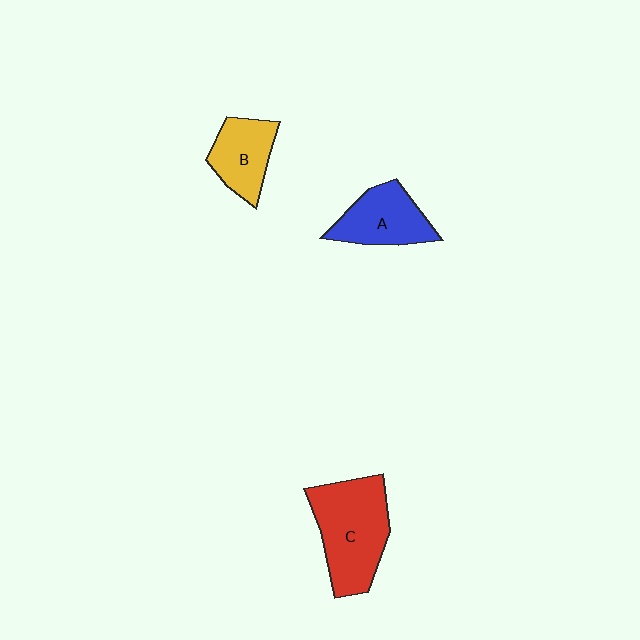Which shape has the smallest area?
Shape B (yellow).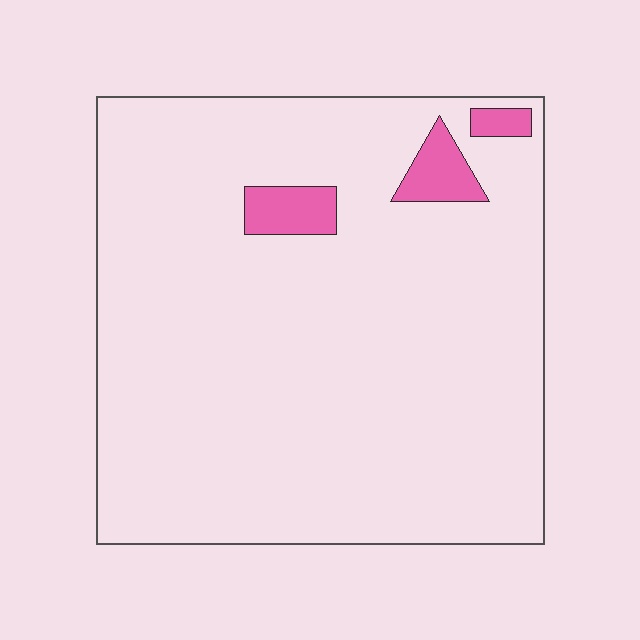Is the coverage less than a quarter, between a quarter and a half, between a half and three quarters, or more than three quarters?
Less than a quarter.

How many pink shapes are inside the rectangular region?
3.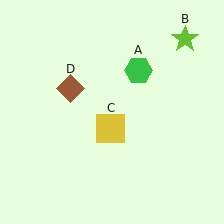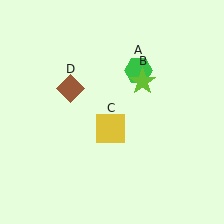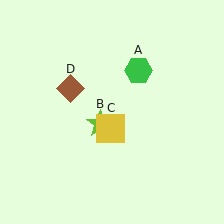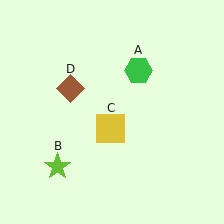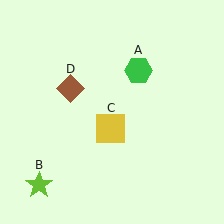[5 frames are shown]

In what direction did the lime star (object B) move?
The lime star (object B) moved down and to the left.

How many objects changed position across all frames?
1 object changed position: lime star (object B).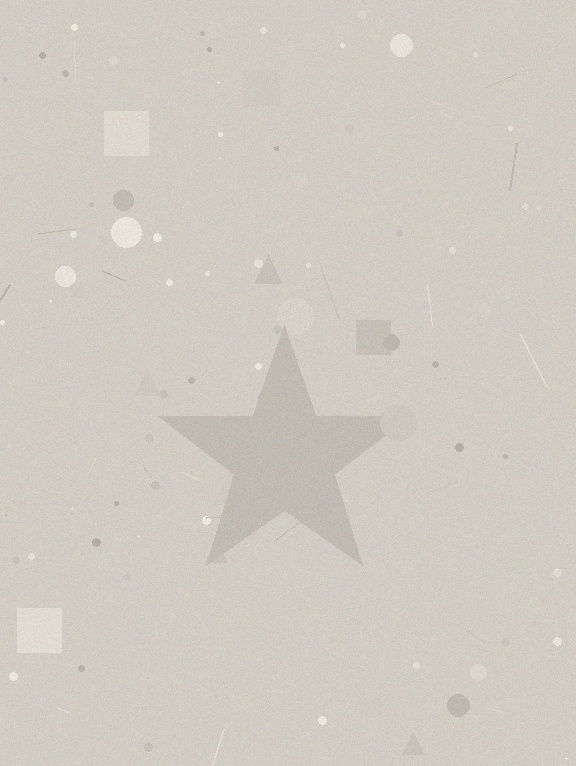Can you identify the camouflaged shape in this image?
The camouflaged shape is a star.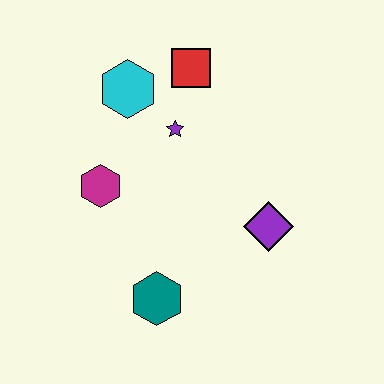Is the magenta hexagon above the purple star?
No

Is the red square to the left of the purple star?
No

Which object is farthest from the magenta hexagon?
The purple diamond is farthest from the magenta hexagon.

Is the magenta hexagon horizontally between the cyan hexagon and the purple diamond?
No